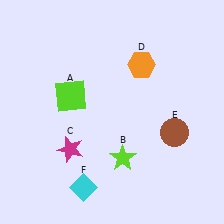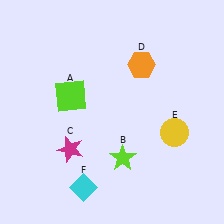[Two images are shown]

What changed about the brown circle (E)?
In Image 1, E is brown. In Image 2, it changed to yellow.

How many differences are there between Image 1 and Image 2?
There is 1 difference between the two images.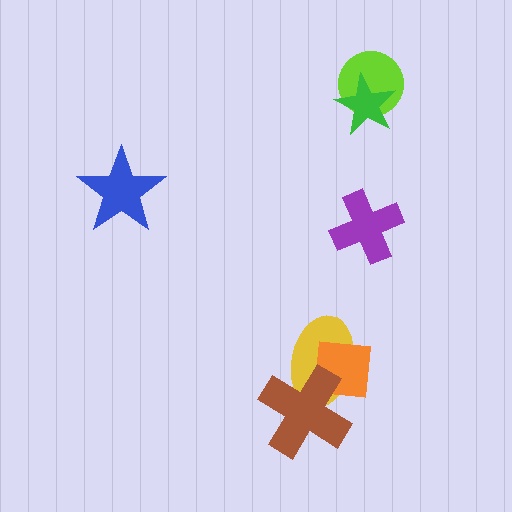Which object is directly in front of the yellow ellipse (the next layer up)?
The orange square is directly in front of the yellow ellipse.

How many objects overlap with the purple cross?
0 objects overlap with the purple cross.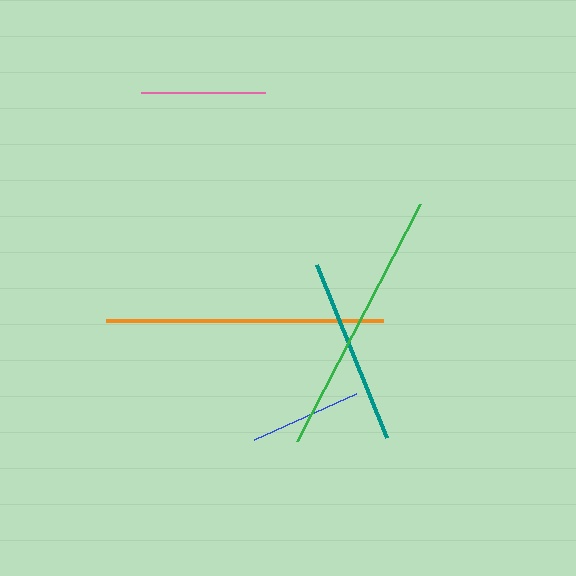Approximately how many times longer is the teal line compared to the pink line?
The teal line is approximately 1.5 times the length of the pink line.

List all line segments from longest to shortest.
From longest to shortest: orange, green, teal, pink, blue.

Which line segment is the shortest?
The blue line is the shortest at approximately 111 pixels.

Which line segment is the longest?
The orange line is the longest at approximately 277 pixels.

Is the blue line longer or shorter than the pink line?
The pink line is longer than the blue line.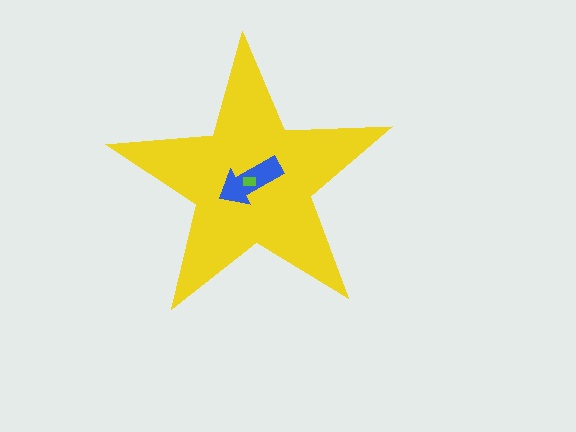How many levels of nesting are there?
3.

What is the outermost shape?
The yellow star.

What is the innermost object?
The lime rectangle.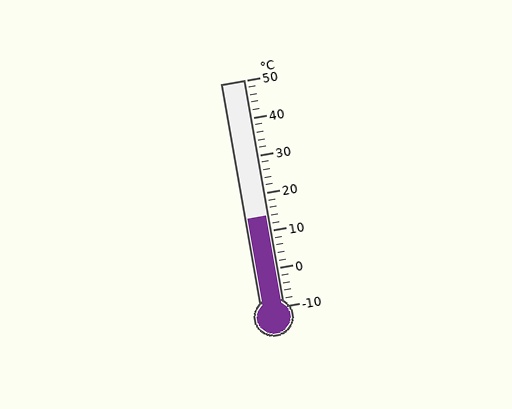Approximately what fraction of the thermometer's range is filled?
The thermometer is filled to approximately 40% of its range.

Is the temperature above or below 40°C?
The temperature is below 40°C.